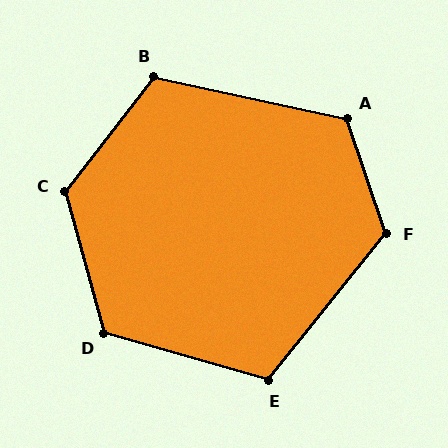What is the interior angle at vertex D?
Approximately 121 degrees (obtuse).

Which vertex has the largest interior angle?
C, at approximately 127 degrees.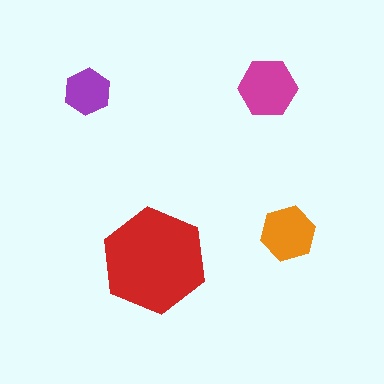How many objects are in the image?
There are 4 objects in the image.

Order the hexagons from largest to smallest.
the red one, the magenta one, the orange one, the purple one.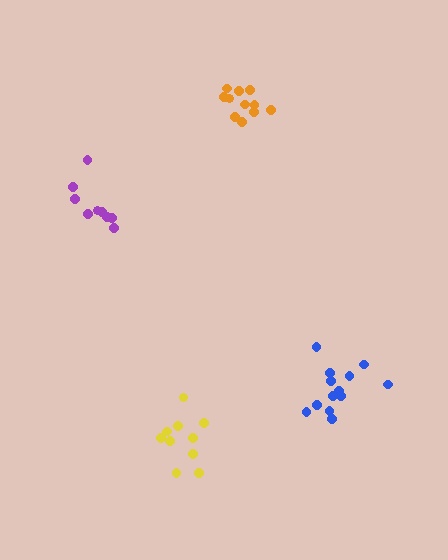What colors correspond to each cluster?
The clusters are colored: yellow, orange, blue, purple.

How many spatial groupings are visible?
There are 4 spatial groupings.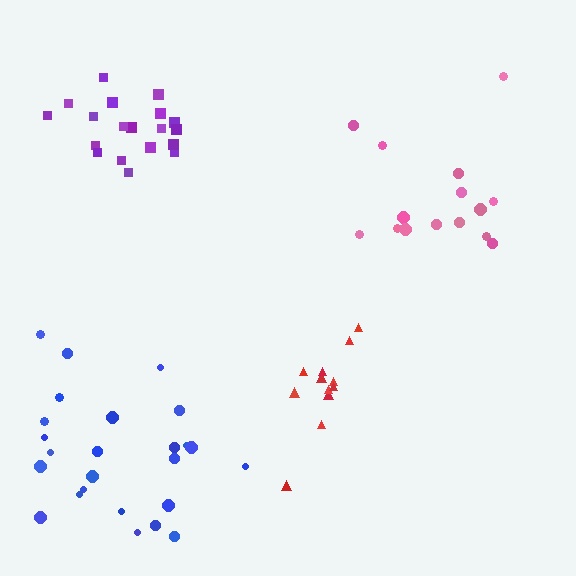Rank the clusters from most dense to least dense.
purple, pink, blue, red.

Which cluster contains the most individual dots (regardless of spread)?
Blue (25).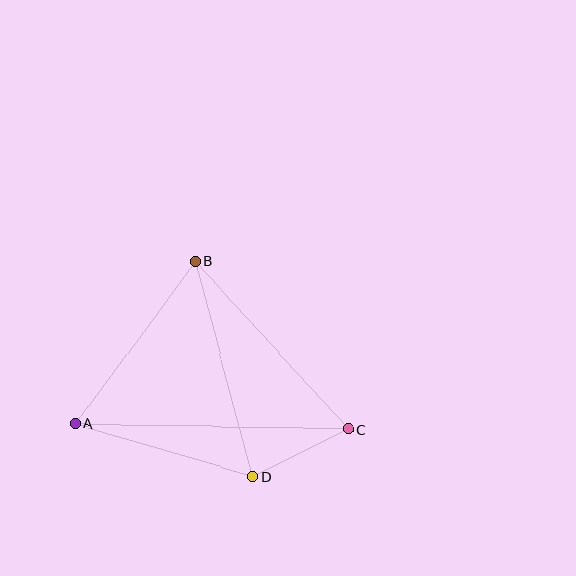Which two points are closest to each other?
Points C and D are closest to each other.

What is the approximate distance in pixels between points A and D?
The distance between A and D is approximately 184 pixels.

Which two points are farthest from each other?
Points A and C are farthest from each other.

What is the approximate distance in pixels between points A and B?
The distance between A and B is approximately 202 pixels.